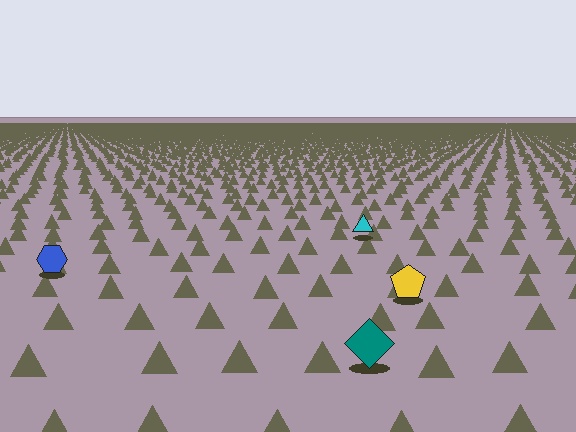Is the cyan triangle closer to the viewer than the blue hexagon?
No. The blue hexagon is closer — you can tell from the texture gradient: the ground texture is coarser near it.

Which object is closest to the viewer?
The teal diamond is closest. The texture marks near it are larger and more spread out.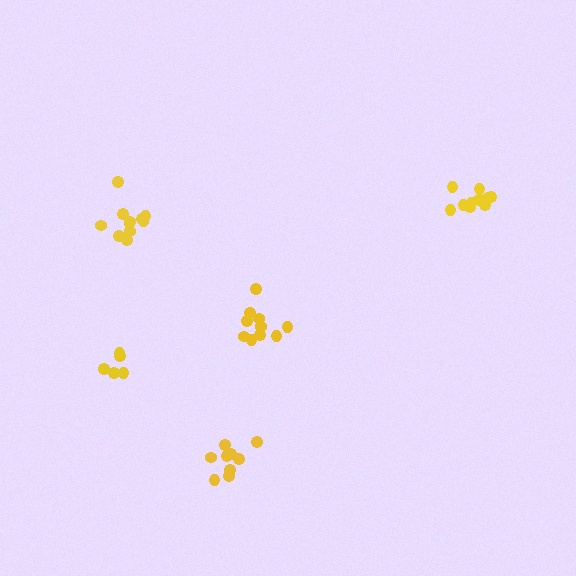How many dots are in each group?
Group 1: 10 dots, Group 2: 10 dots, Group 3: 5 dots, Group 4: 11 dots, Group 5: 9 dots (45 total).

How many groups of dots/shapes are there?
There are 5 groups.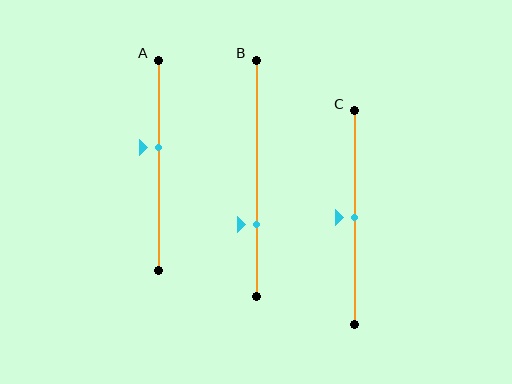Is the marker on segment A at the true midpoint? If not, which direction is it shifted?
No, the marker on segment A is shifted upward by about 8% of the segment length.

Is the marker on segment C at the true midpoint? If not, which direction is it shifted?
Yes, the marker on segment C is at the true midpoint.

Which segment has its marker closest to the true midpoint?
Segment C has its marker closest to the true midpoint.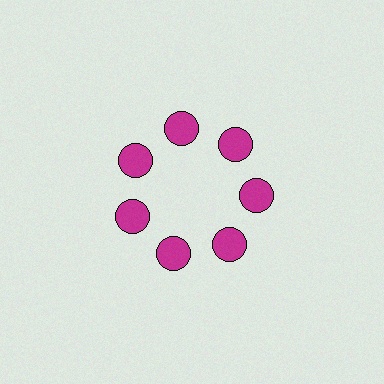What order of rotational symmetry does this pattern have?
This pattern has 7-fold rotational symmetry.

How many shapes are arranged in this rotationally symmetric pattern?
There are 7 shapes, arranged in 7 groups of 1.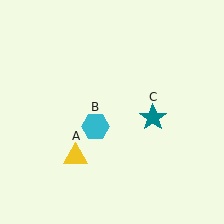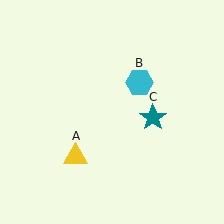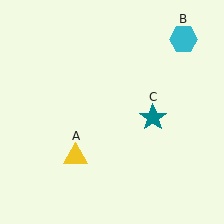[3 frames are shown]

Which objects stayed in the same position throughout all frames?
Yellow triangle (object A) and teal star (object C) remained stationary.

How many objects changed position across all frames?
1 object changed position: cyan hexagon (object B).